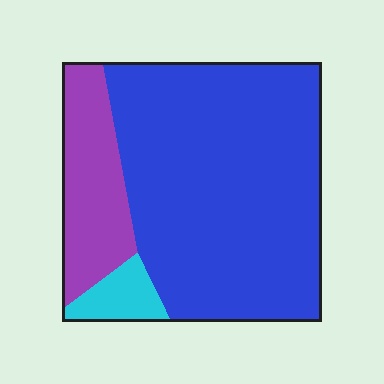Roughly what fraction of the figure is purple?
Purple takes up about one fifth (1/5) of the figure.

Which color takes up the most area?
Blue, at roughly 75%.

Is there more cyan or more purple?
Purple.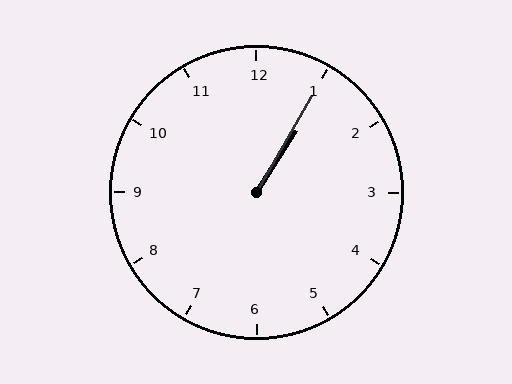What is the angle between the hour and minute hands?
Approximately 2 degrees.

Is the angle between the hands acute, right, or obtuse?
It is acute.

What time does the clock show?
1:05.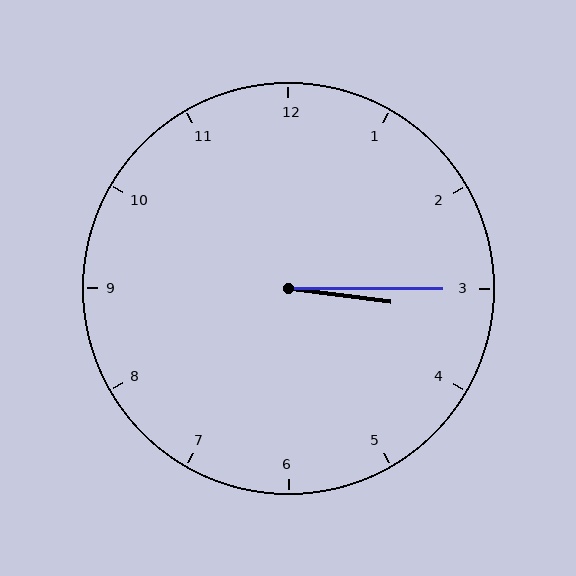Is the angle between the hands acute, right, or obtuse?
It is acute.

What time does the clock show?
3:15.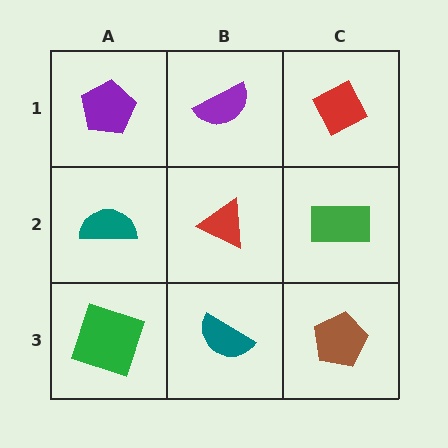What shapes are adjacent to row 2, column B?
A purple semicircle (row 1, column B), a teal semicircle (row 3, column B), a teal semicircle (row 2, column A), a green rectangle (row 2, column C).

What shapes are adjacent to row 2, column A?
A purple pentagon (row 1, column A), a green square (row 3, column A), a red triangle (row 2, column B).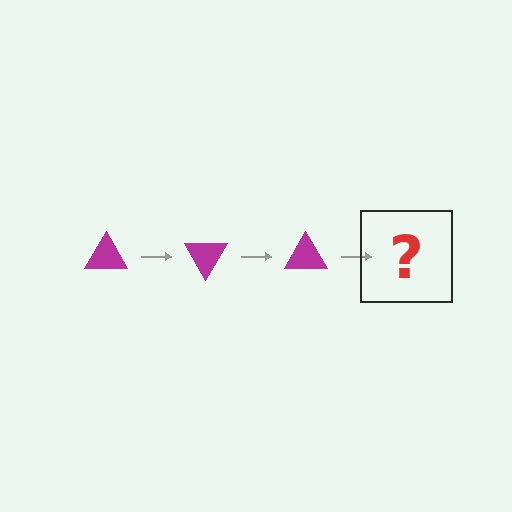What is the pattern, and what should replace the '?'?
The pattern is that the triangle rotates 60 degrees each step. The '?' should be a magenta triangle rotated 180 degrees.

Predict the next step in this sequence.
The next step is a magenta triangle rotated 180 degrees.